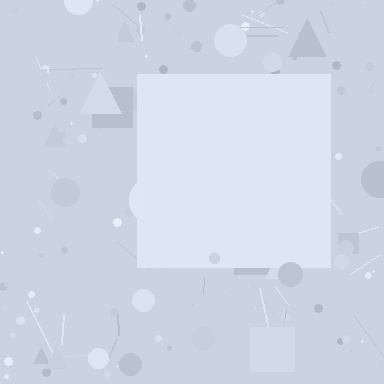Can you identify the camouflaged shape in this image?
The camouflaged shape is a square.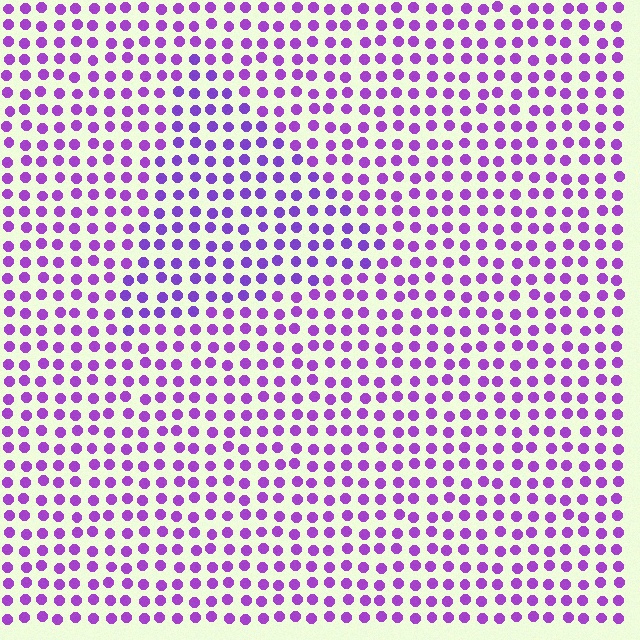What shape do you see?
I see a triangle.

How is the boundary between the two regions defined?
The boundary is defined purely by a slight shift in hue (about 17 degrees). Spacing, size, and orientation are identical on both sides.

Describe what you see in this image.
The image is filled with small purple elements in a uniform arrangement. A triangle-shaped region is visible where the elements are tinted to a slightly different hue, forming a subtle color boundary.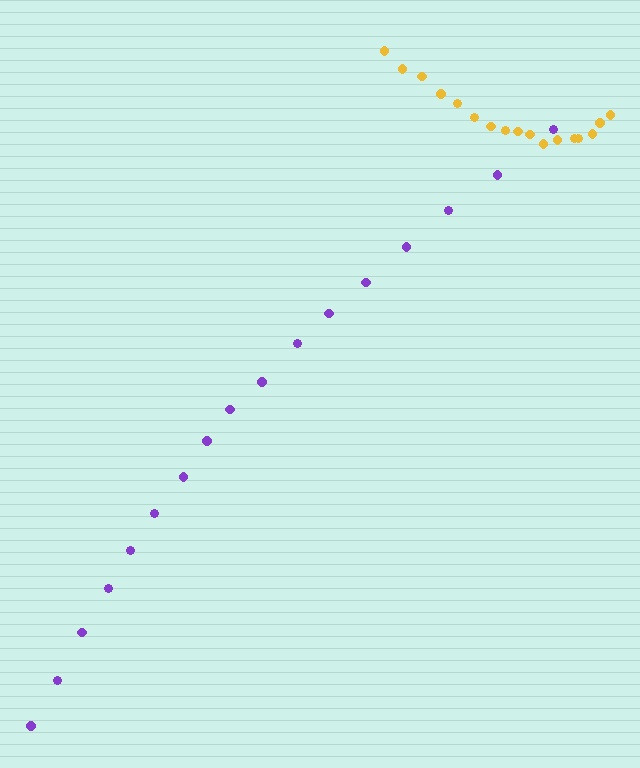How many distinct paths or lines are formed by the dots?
There are 2 distinct paths.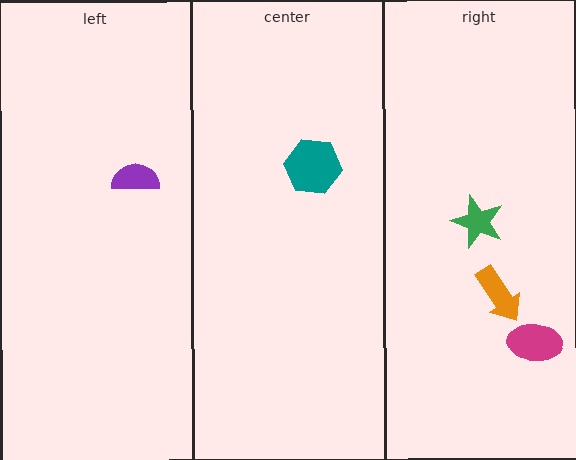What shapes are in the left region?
The purple semicircle.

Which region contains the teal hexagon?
The center region.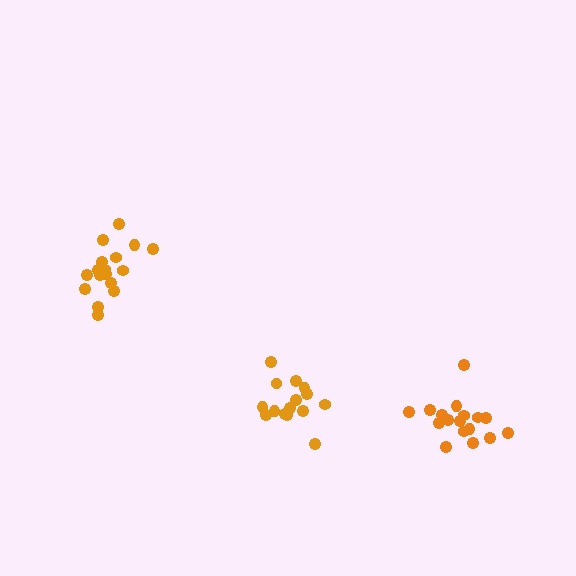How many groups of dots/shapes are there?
There are 3 groups.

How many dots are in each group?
Group 1: 17 dots, Group 2: 15 dots, Group 3: 17 dots (49 total).